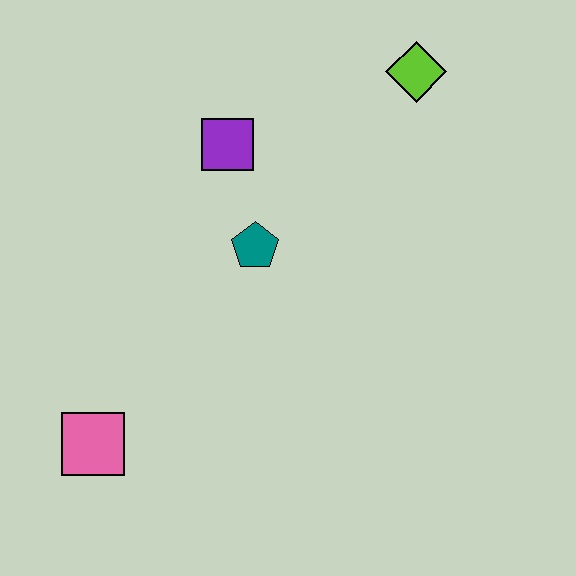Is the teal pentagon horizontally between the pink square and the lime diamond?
Yes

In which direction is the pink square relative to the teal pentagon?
The pink square is below the teal pentagon.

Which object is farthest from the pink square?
The lime diamond is farthest from the pink square.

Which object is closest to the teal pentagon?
The purple square is closest to the teal pentagon.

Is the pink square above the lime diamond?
No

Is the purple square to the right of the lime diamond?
No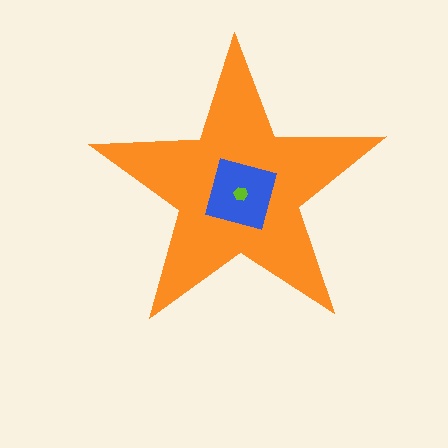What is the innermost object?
The lime hexagon.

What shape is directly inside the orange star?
The blue square.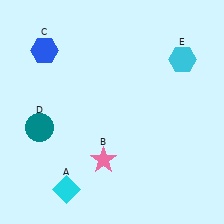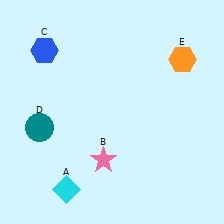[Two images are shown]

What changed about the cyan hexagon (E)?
In Image 1, E is cyan. In Image 2, it changed to orange.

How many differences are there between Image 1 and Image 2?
There is 1 difference between the two images.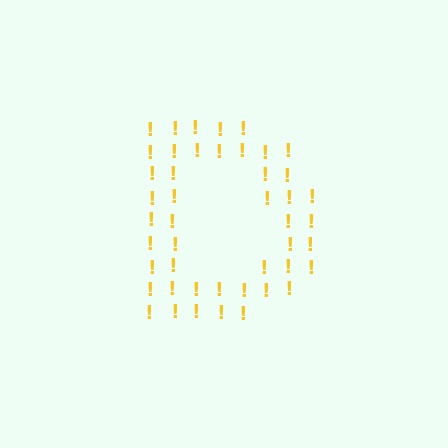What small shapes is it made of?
It is made of small exclamation marks.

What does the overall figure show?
The overall figure shows the letter D.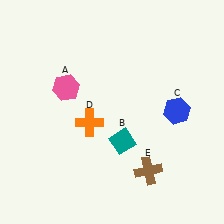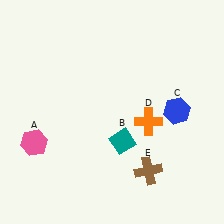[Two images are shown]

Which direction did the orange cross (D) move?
The orange cross (D) moved right.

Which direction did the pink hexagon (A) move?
The pink hexagon (A) moved down.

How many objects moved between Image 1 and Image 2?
2 objects moved between the two images.